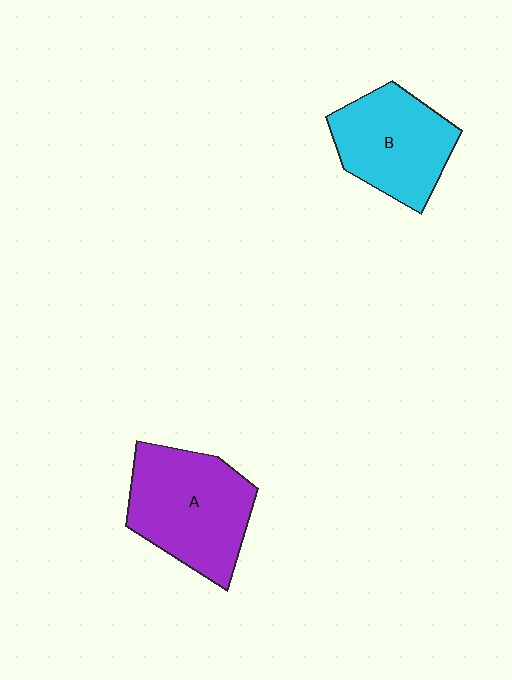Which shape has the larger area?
Shape A (purple).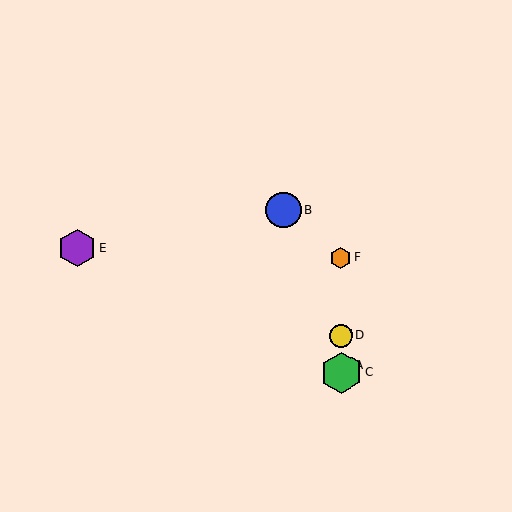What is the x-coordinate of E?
Object E is at x≈77.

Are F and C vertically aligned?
Yes, both are at x≈341.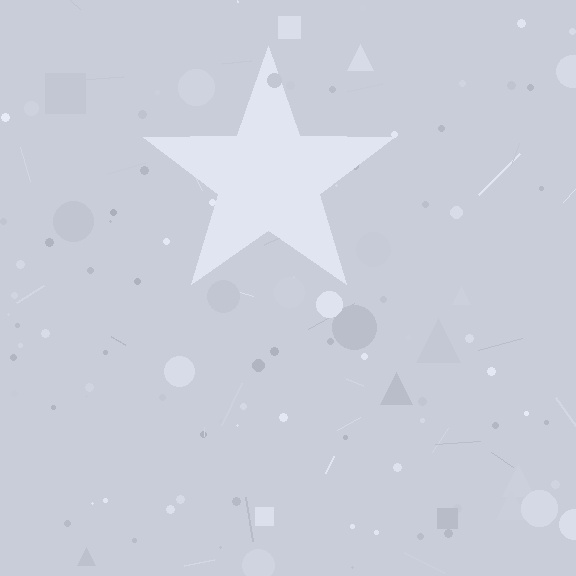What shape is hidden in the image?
A star is hidden in the image.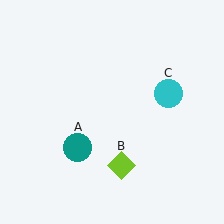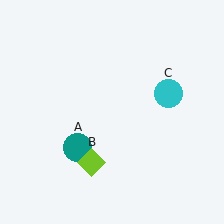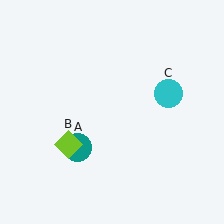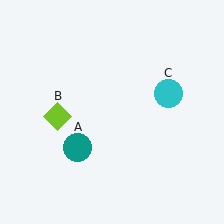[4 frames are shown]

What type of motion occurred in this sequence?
The lime diamond (object B) rotated clockwise around the center of the scene.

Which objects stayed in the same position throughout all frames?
Teal circle (object A) and cyan circle (object C) remained stationary.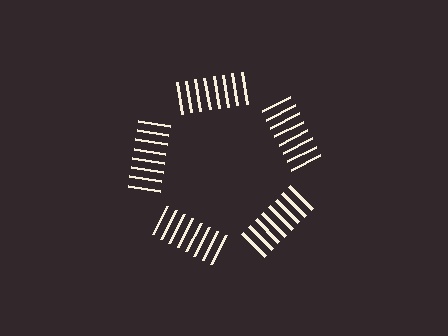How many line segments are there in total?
40 — 8 along each of the 5 edges.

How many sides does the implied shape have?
5 sides — the line-ends trace a pentagon.